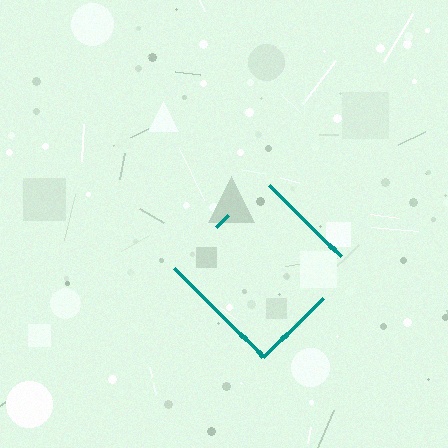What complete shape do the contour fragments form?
The contour fragments form a diamond.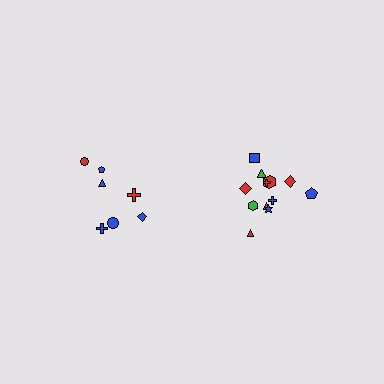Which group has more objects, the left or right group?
The right group.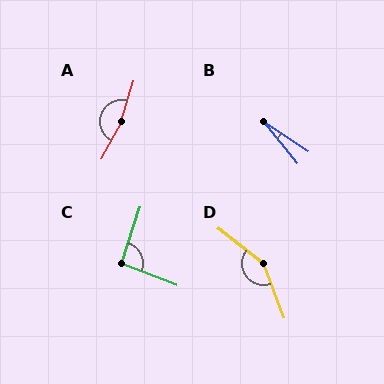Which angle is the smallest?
B, at approximately 18 degrees.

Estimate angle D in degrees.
Approximately 149 degrees.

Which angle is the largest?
A, at approximately 168 degrees.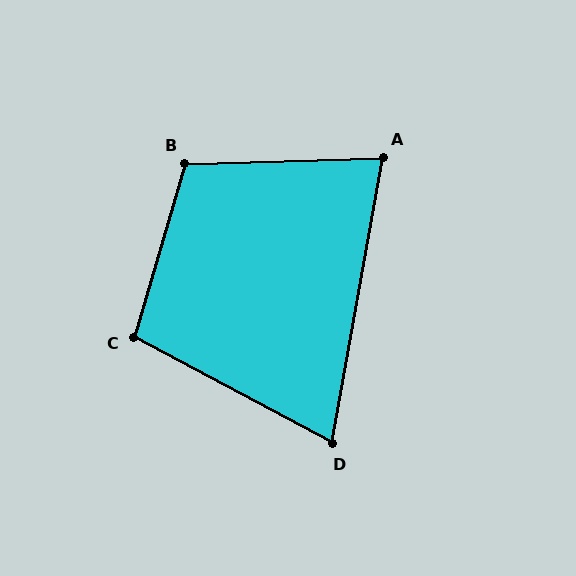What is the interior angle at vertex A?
Approximately 78 degrees (acute).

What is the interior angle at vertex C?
Approximately 102 degrees (obtuse).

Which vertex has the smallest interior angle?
D, at approximately 72 degrees.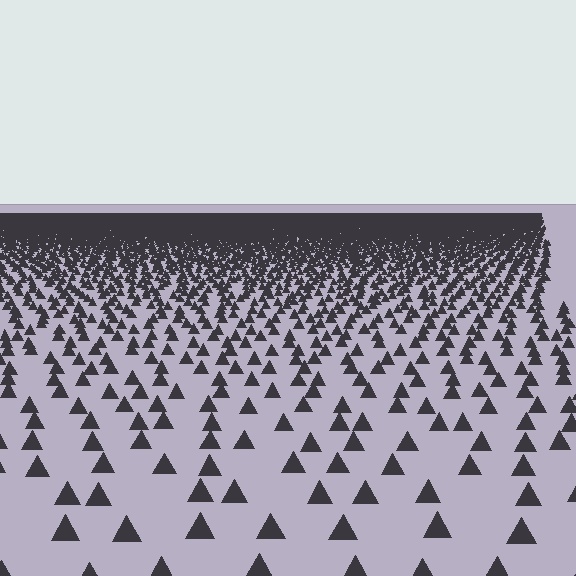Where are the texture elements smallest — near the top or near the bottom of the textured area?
Near the top.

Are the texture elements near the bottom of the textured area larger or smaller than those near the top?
Larger. Near the bottom, elements are closer to the viewer and appear at a bigger on-screen size.